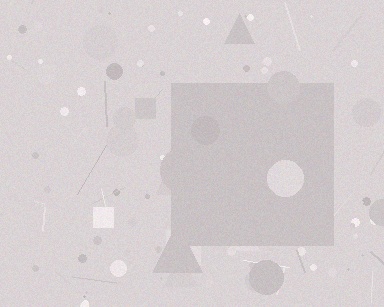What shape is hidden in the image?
A square is hidden in the image.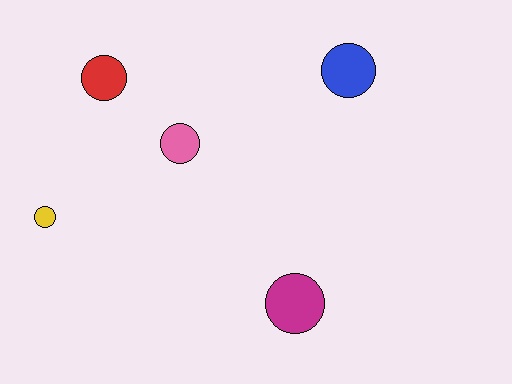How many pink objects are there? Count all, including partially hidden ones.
There is 1 pink object.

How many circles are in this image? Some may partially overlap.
There are 5 circles.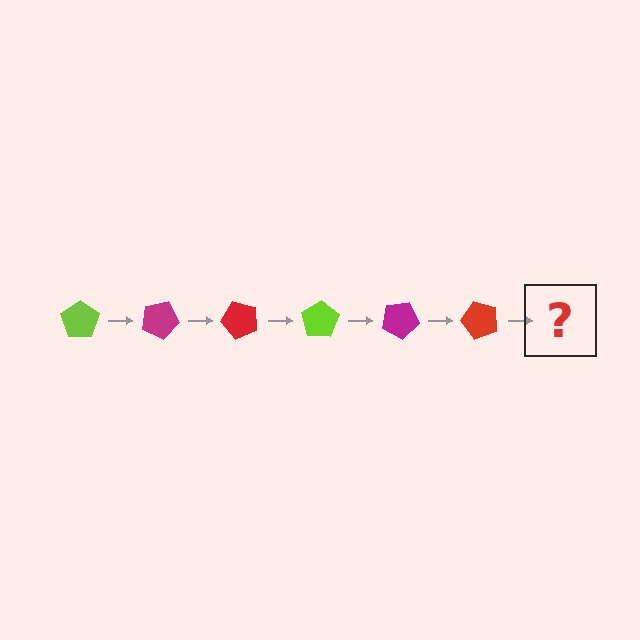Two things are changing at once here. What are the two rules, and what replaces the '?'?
The two rules are that it rotates 25 degrees each step and the color cycles through lime, magenta, and red. The '?' should be a lime pentagon, rotated 150 degrees from the start.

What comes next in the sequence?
The next element should be a lime pentagon, rotated 150 degrees from the start.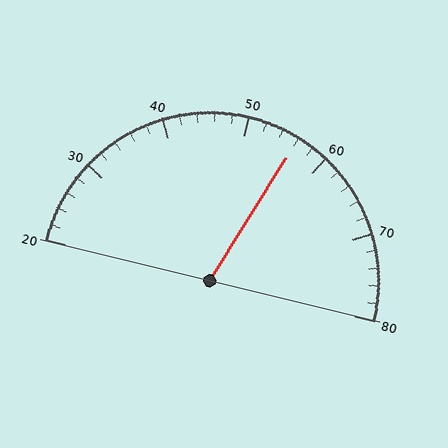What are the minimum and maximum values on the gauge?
The gauge ranges from 20 to 80.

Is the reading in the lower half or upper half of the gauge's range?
The reading is in the upper half of the range (20 to 80).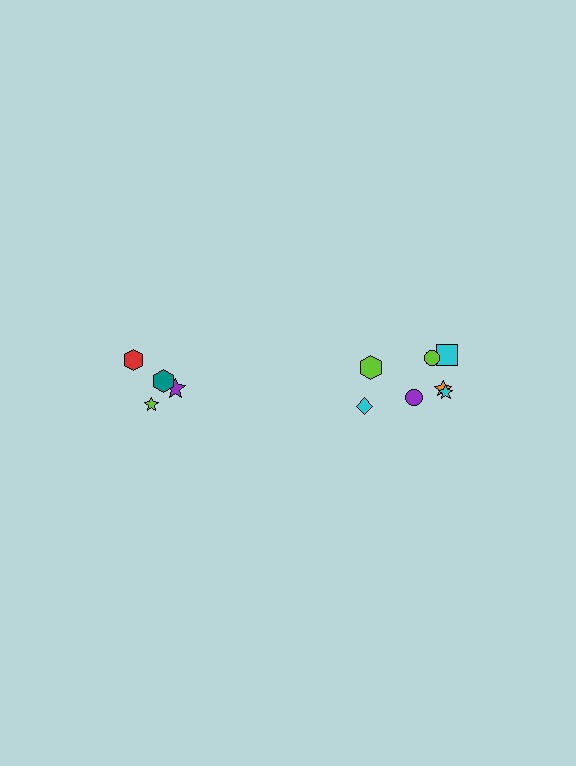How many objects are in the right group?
There are 7 objects.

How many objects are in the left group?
There are 4 objects.